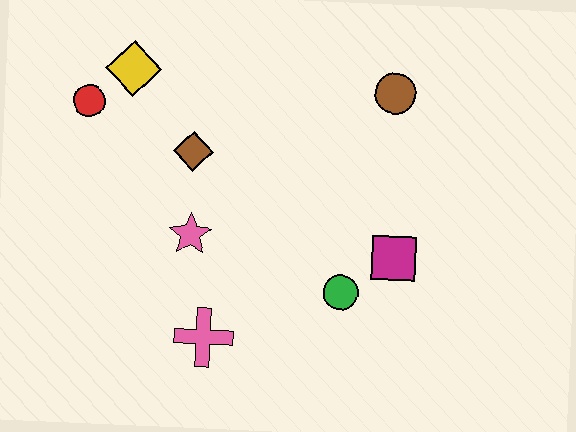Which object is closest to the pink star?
The brown diamond is closest to the pink star.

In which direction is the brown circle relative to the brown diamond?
The brown circle is to the right of the brown diamond.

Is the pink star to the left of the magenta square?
Yes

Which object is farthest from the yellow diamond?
The magenta square is farthest from the yellow diamond.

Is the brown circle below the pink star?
No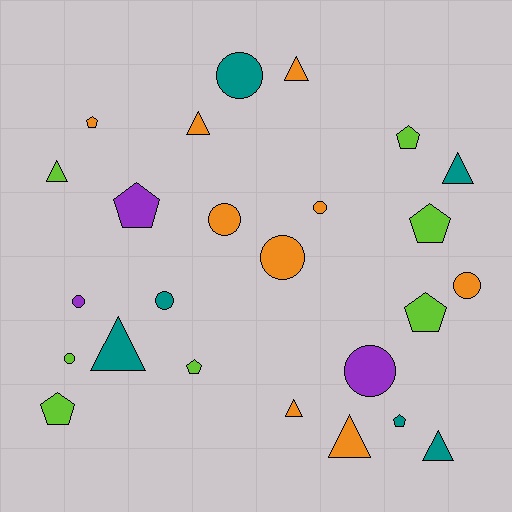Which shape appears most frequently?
Circle, with 9 objects.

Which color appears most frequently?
Orange, with 9 objects.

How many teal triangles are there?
There are 3 teal triangles.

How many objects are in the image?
There are 25 objects.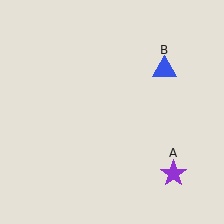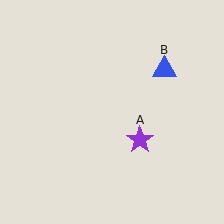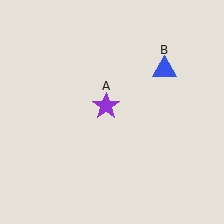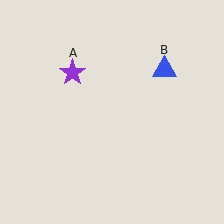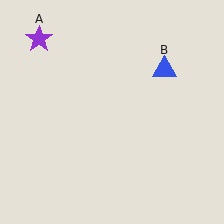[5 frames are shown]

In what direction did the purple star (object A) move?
The purple star (object A) moved up and to the left.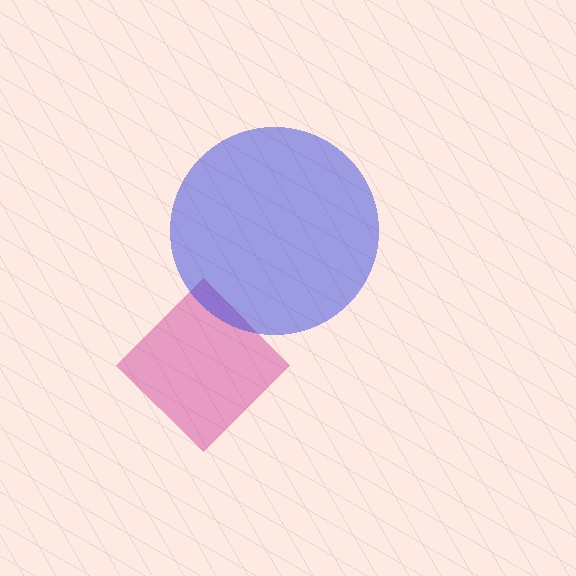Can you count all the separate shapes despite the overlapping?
Yes, there are 2 separate shapes.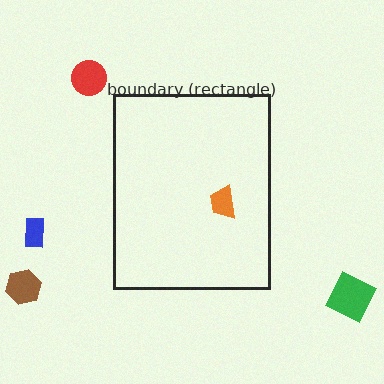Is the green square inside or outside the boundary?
Outside.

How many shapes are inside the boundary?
1 inside, 4 outside.